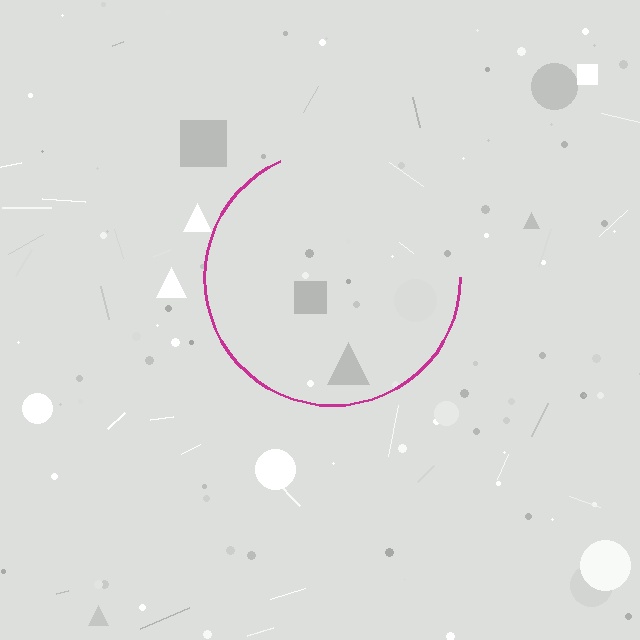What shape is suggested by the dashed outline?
The dashed outline suggests a circle.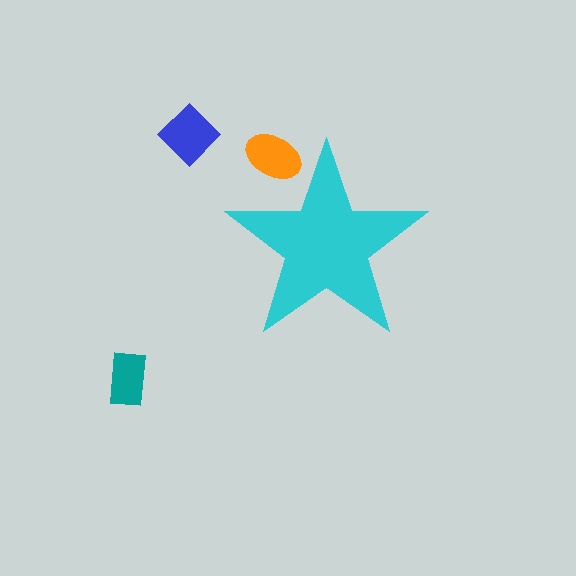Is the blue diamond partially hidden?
No, the blue diamond is fully visible.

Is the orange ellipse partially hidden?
Yes, the orange ellipse is partially hidden behind the cyan star.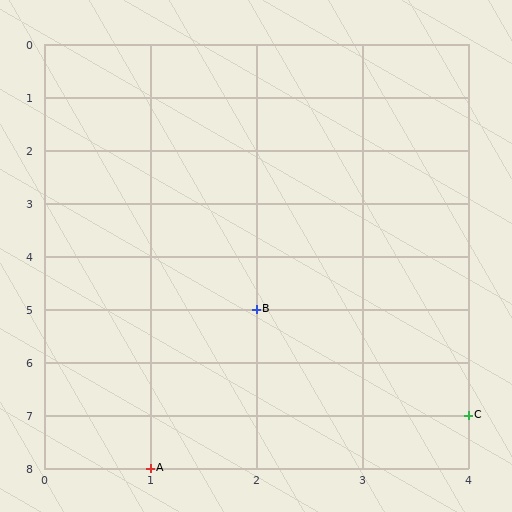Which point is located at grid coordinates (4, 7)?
Point C is at (4, 7).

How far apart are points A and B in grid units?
Points A and B are 1 column and 3 rows apart (about 3.2 grid units diagonally).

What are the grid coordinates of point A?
Point A is at grid coordinates (1, 8).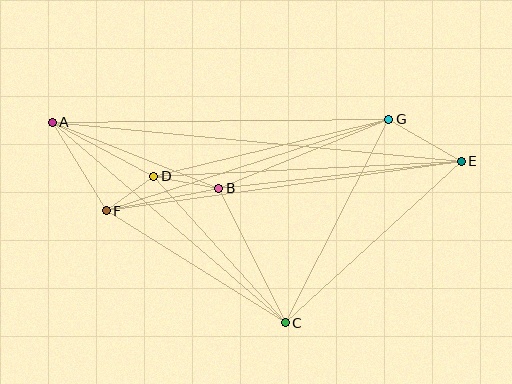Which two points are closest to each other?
Points D and F are closest to each other.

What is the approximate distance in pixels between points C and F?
The distance between C and F is approximately 211 pixels.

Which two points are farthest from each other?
Points A and E are farthest from each other.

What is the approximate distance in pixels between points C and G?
The distance between C and G is approximately 228 pixels.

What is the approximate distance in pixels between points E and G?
The distance between E and G is approximately 84 pixels.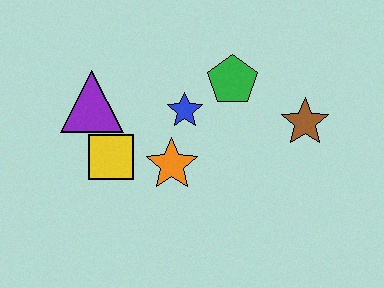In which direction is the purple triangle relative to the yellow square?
The purple triangle is above the yellow square.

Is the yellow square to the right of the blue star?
No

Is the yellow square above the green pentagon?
No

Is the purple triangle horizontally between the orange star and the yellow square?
No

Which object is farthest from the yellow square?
The brown star is farthest from the yellow square.